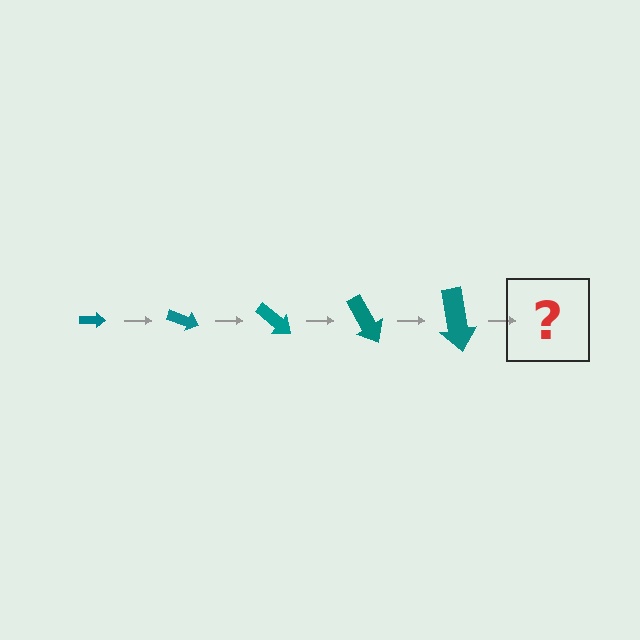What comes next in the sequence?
The next element should be an arrow, larger than the previous one and rotated 100 degrees from the start.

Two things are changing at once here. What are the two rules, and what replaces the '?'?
The two rules are that the arrow grows larger each step and it rotates 20 degrees each step. The '?' should be an arrow, larger than the previous one and rotated 100 degrees from the start.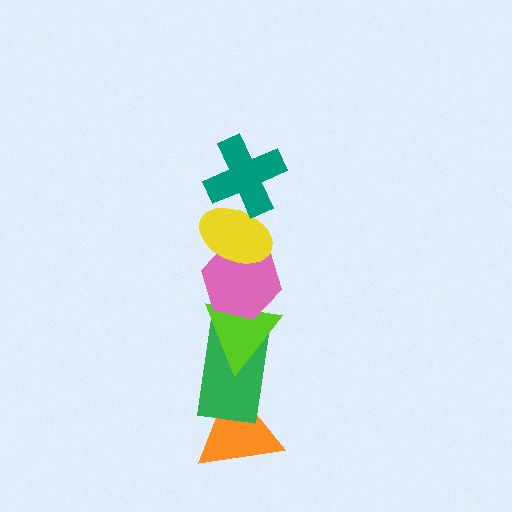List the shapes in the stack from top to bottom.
From top to bottom: the teal cross, the yellow ellipse, the pink hexagon, the lime triangle, the green rectangle, the orange triangle.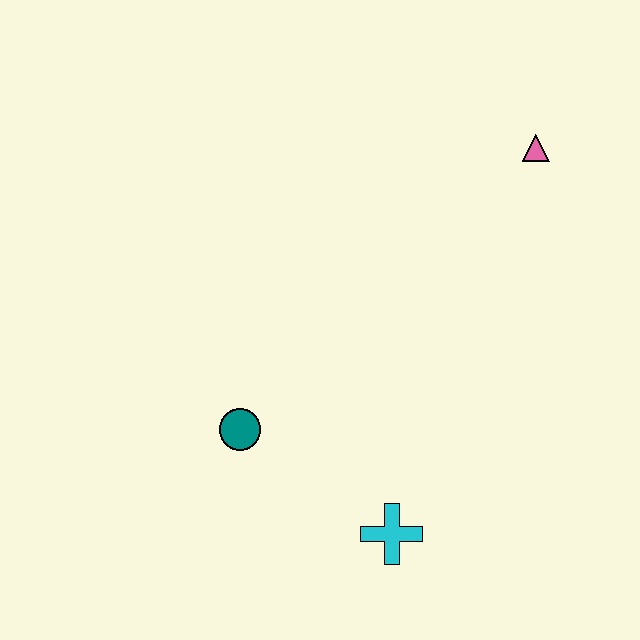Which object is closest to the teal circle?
The cyan cross is closest to the teal circle.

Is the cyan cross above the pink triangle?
No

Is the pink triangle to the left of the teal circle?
No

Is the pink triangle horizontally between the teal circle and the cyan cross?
No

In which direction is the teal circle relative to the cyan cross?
The teal circle is to the left of the cyan cross.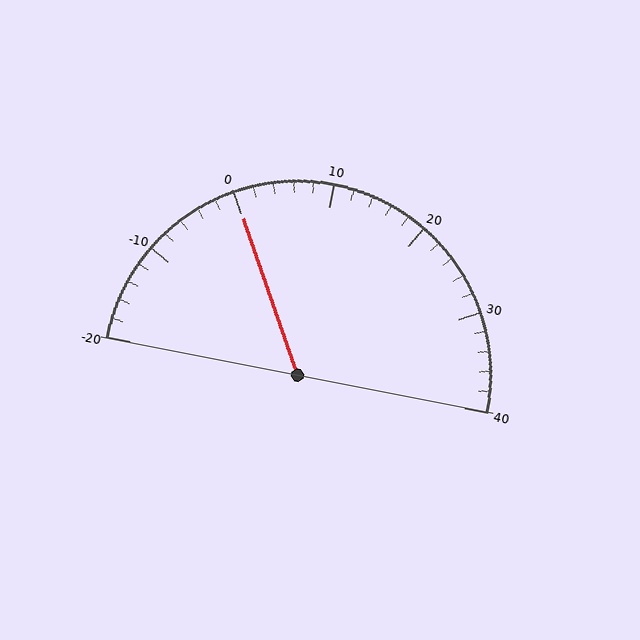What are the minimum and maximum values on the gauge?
The gauge ranges from -20 to 40.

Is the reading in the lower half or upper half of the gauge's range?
The reading is in the lower half of the range (-20 to 40).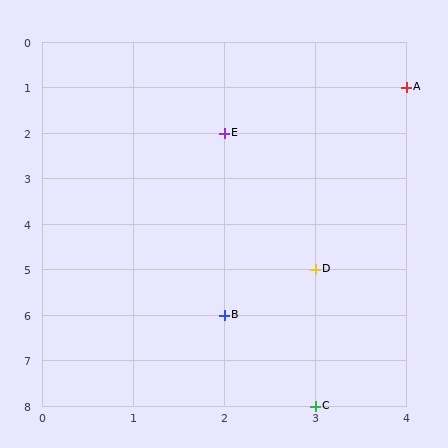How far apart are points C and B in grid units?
Points C and B are 1 column and 2 rows apart (about 2.2 grid units diagonally).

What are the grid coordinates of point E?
Point E is at grid coordinates (2, 2).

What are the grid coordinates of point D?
Point D is at grid coordinates (3, 5).